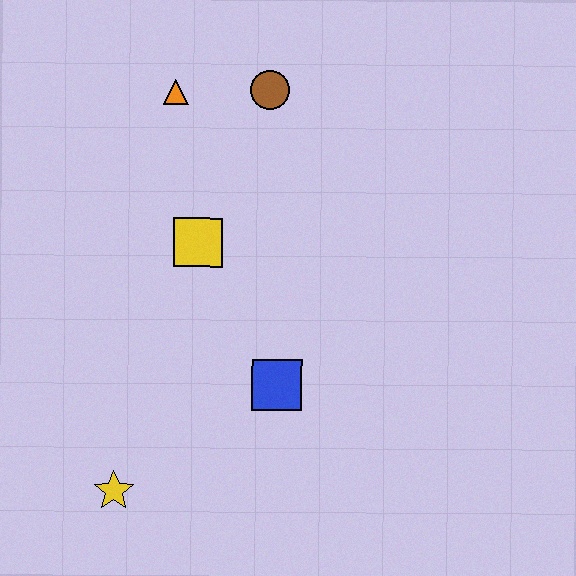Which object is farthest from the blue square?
The orange triangle is farthest from the blue square.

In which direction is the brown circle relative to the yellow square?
The brown circle is above the yellow square.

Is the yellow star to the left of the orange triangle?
Yes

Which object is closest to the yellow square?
The orange triangle is closest to the yellow square.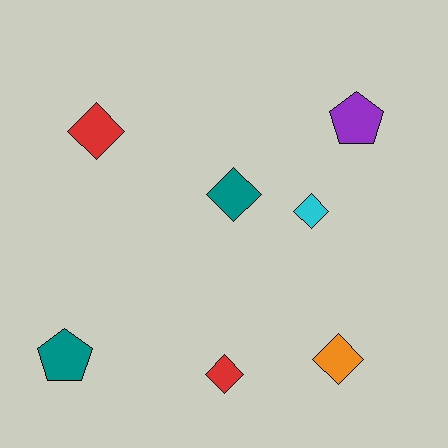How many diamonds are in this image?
There are 5 diamonds.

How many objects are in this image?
There are 7 objects.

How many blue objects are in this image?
There are no blue objects.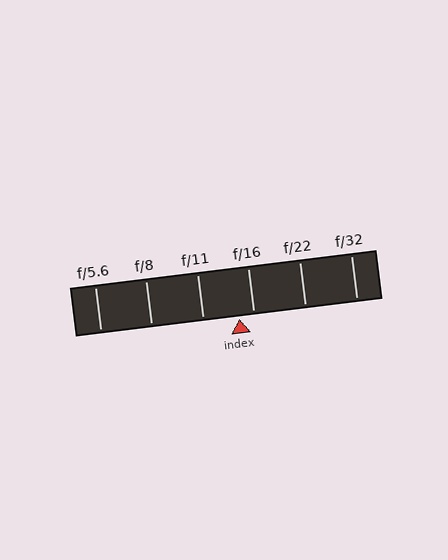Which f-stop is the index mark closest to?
The index mark is closest to f/16.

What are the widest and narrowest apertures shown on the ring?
The widest aperture shown is f/5.6 and the narrowest is f/32.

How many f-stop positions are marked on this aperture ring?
There are 6 f-stop positions marked.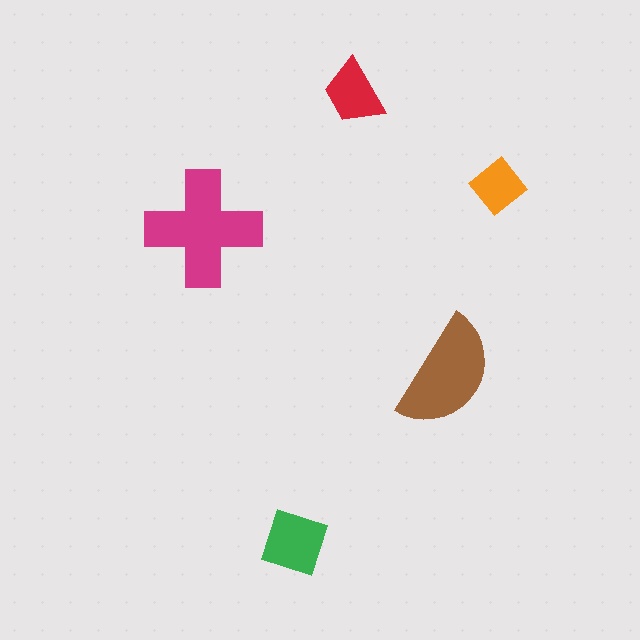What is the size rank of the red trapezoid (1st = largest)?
4th.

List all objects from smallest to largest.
The orange diamond, the red trapezoid, the green square, the brown semicircle, the magenta cross.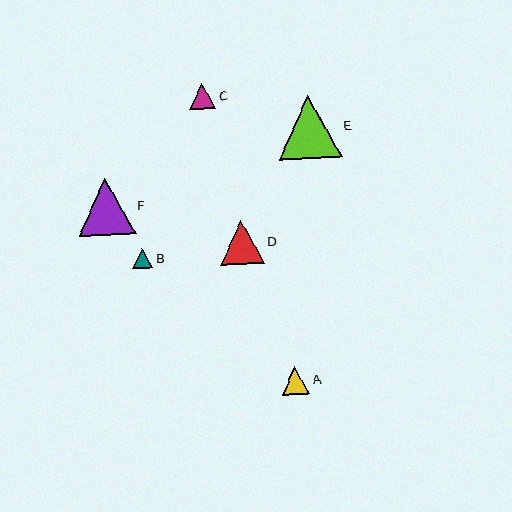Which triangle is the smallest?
Triangle B is the smallest with a size of approximately 20 pixels.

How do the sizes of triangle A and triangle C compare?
Triangle A and triangle C are approximately the same size.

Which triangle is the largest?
Triangle E is the largest with a size of approximately 63 pixels.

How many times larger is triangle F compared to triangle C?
Triangle F is approximately 2.1 times the size of triangle C.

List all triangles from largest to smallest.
From largest to smallest: E, F, D, A, C, B.